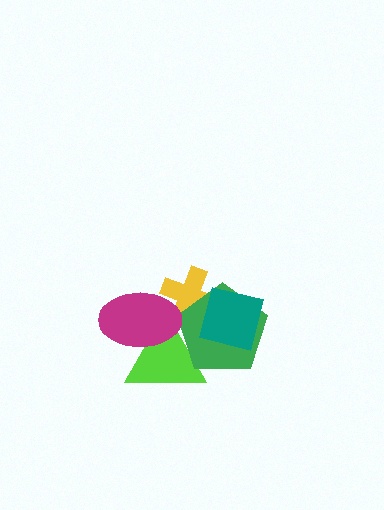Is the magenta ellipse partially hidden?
No, no other shape covers it.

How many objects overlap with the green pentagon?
3 objects overlap with the green pentagon.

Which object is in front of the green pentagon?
The teal square is in front of the green pentagon.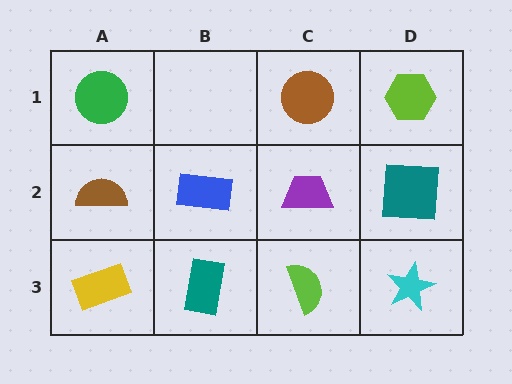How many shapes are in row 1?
3 shapes.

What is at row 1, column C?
A brown circle.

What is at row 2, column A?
A brown semicircle.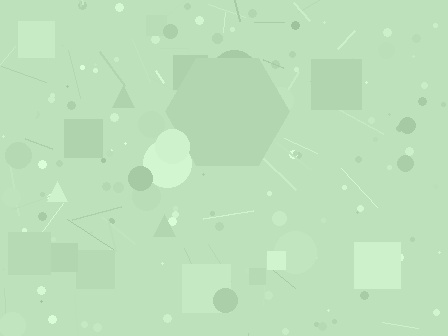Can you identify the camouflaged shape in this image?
The camouflaged shape is a hexagon.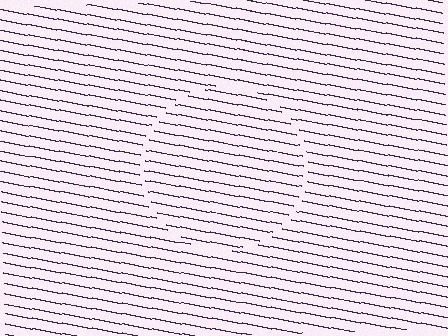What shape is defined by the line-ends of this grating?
An illusory circle. The interior of the shape contains the same grating, shifted by half a period — the contour is defined by the phase discontinuity where line-ends from the inner and outer gratings abut.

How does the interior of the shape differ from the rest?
The interior of the shape contains the same grating, shifted by half a period — the contour is defined by the phase discontinuity where line-ends from the inner and outer gratings abut.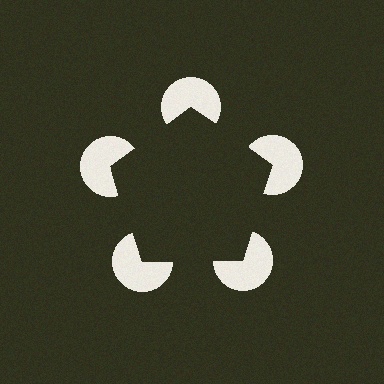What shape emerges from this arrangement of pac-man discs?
An illusory pentagon — its edges are inferred from the aligned wedge cuts in the pac-man discs, not physically drawn.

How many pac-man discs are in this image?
There are 5 — one at each vertex of the illusory pentagon.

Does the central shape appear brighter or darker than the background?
It typically appears slightly darker than the background, even though no actual brightness change is drawn.